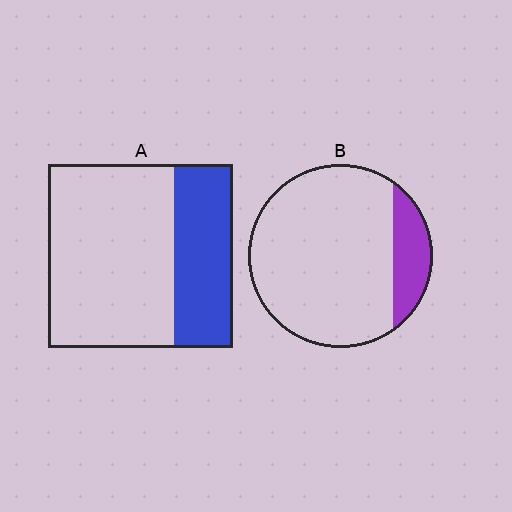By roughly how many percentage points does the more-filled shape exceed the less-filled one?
By roughly 15 percentage points (A over B).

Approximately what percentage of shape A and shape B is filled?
A is approximately 30% and B is approximately 15%.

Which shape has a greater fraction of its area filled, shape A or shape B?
Shape A.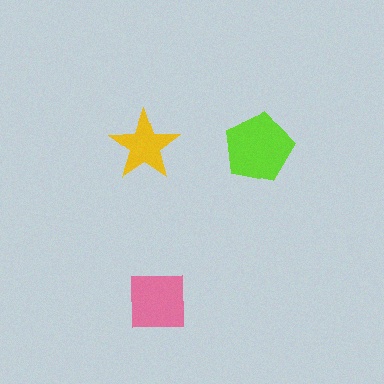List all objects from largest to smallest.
The lime pentagon, the pink square, the yellow star.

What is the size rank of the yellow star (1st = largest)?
3rd.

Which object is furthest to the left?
The yellow star is leftmost.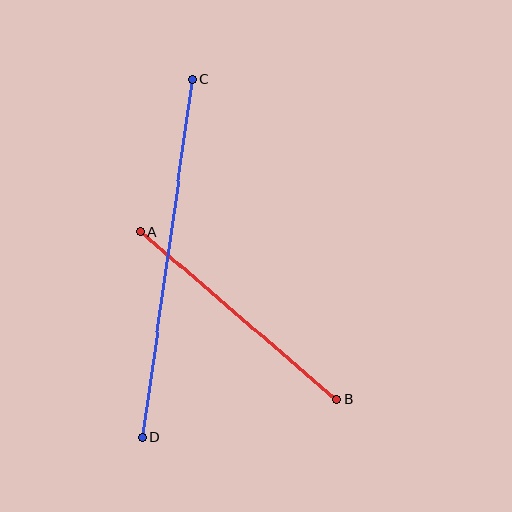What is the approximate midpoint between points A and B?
The midpoint is at approximately (239, 316) pixels.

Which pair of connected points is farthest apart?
Points C and D are farthest apart.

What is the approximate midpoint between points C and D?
The midpoint is at approximately (167, 258) pixels.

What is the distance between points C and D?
The distance is approximately 361 pixels.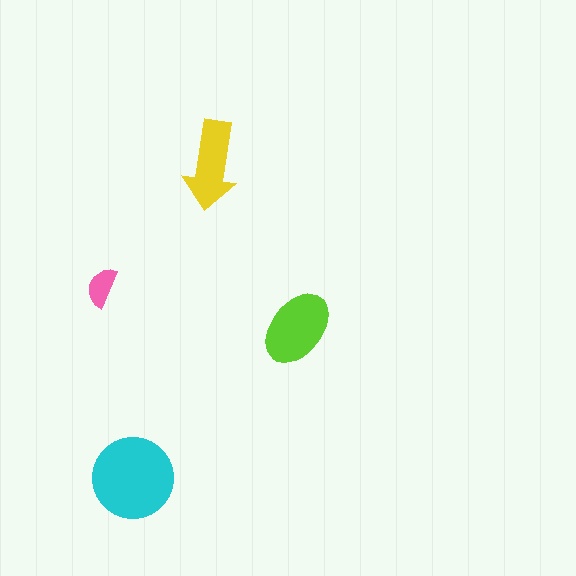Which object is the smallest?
The pink semicircle.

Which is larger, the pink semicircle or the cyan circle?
The cyan circle.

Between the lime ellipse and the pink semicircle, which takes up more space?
The lime ellipse.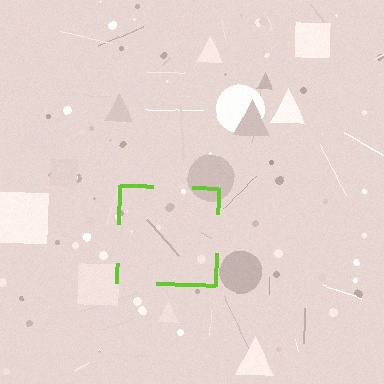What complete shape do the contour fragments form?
The contour fragments form a square.